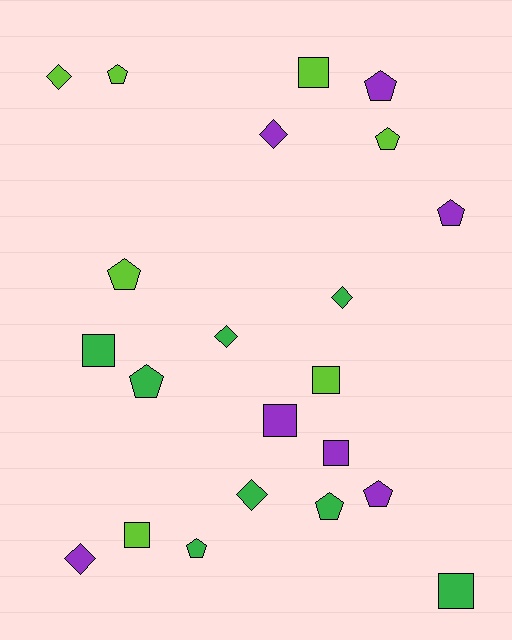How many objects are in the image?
There are 22 objects.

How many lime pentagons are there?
There are 3 lime pentagons.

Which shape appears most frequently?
Pentagon, with 9 objects.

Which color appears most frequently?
Green, with 8 objects.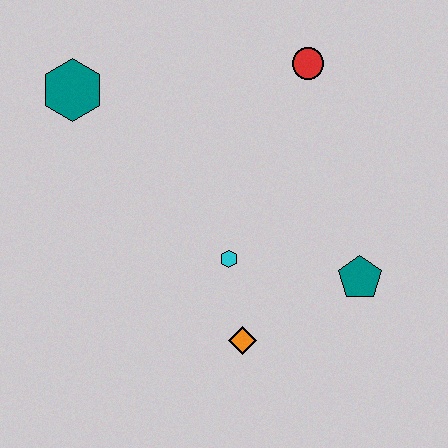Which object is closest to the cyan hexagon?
The orange diamond is closest to the cyan hexagon.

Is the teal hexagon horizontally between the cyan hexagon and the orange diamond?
No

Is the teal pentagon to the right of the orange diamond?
Yes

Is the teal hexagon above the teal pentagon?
Yes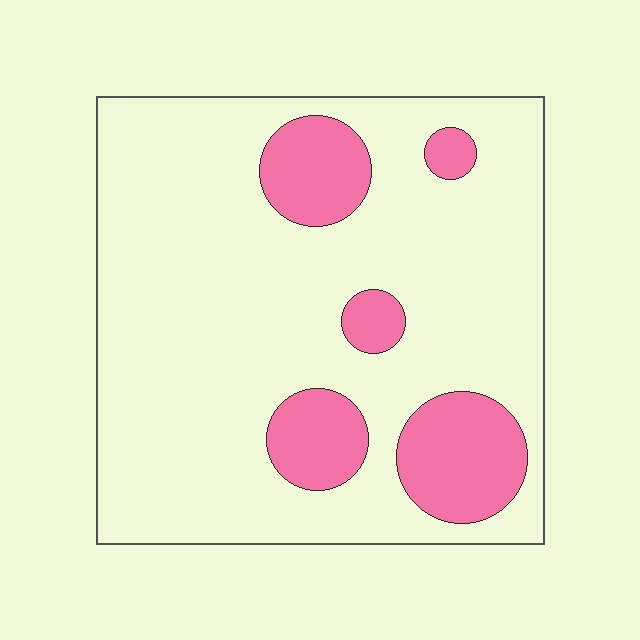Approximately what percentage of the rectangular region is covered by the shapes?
Approximately 20%.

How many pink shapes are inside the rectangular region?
5.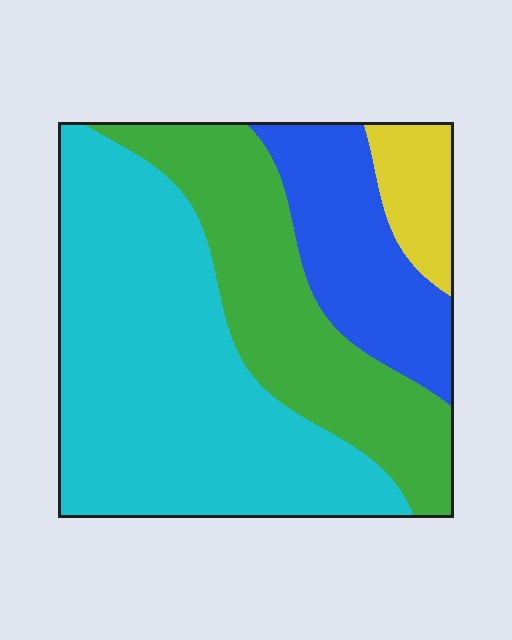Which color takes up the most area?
Cyan, at roughly 50%.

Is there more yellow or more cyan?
Cyan.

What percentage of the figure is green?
Green covers 27% of the figure.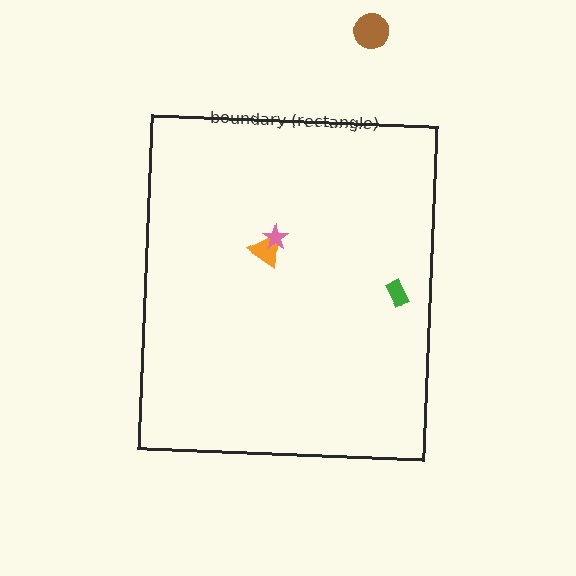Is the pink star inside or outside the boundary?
Inside.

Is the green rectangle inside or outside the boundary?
Inside.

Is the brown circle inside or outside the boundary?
Outside.